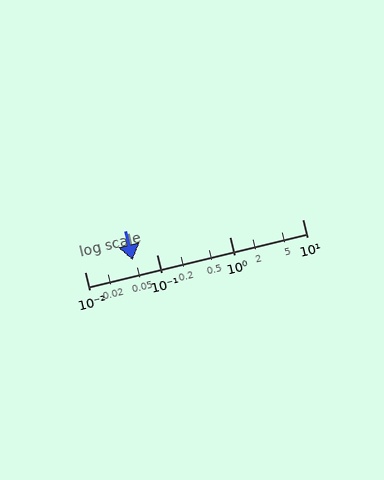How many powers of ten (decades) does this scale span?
The scale spans 3 decades, from 0.01 to 10.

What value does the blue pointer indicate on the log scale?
The pointer indicates approximately 0.046.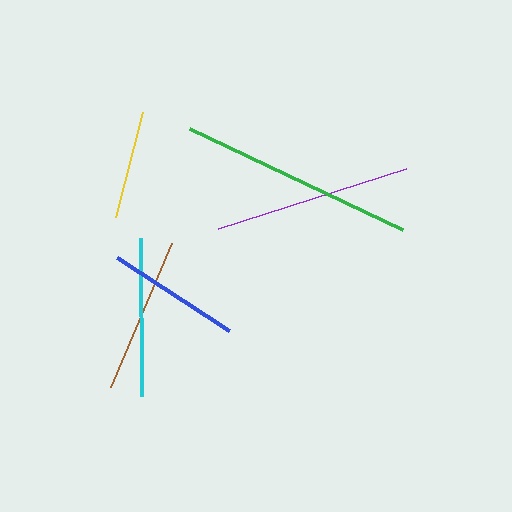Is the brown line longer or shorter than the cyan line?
The cyan line is longer than the brown line.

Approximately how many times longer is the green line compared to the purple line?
The green line is approximately 1.2 times the length of the purple line.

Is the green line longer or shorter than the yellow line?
The green line is longer than the yellow line.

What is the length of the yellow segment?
The yellow segment is approximately 108 pixels long.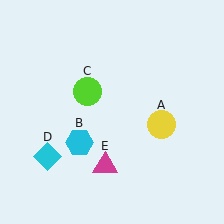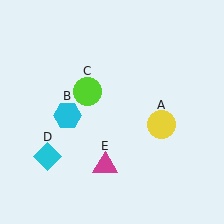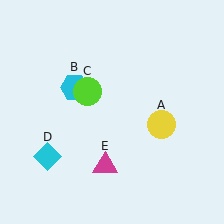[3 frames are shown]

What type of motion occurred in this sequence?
The cyan hexagon (object B) rotated clockwise around the center of the scene.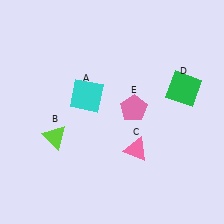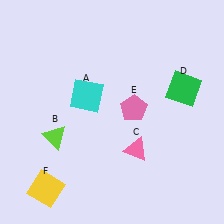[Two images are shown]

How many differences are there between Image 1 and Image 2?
There is 1 difference between the two images.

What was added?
A yellow square (F) was added in Image 2.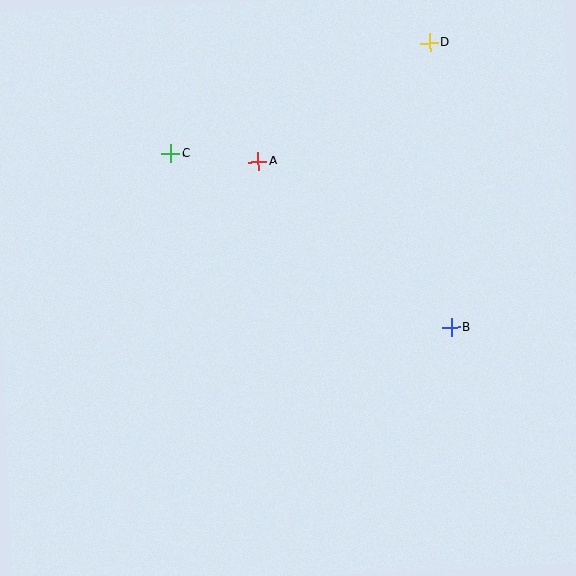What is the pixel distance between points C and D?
The distance between C and D is 282 pixels.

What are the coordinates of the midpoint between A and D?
The midpoint between A and D is at (344, 102).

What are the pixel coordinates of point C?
Point C is at (171, 154).